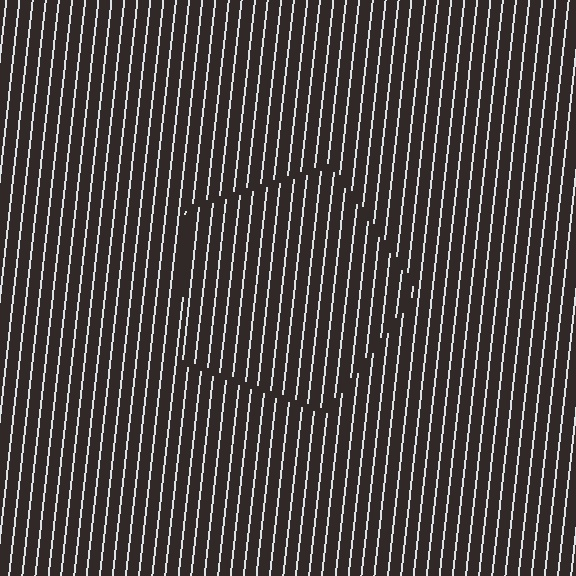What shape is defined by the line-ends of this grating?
An illusory pentagon. The interior of the shape contains the same grating, shifted by half a period — the contour is defined by the phase discontinuity where line-ends from the inner and outer gratings abut.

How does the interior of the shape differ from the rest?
The interior of the shape contains the same grating, shifted by half a period — the contour is defined by the phase discontinuity where line-ends from the inner and outer gratings abut.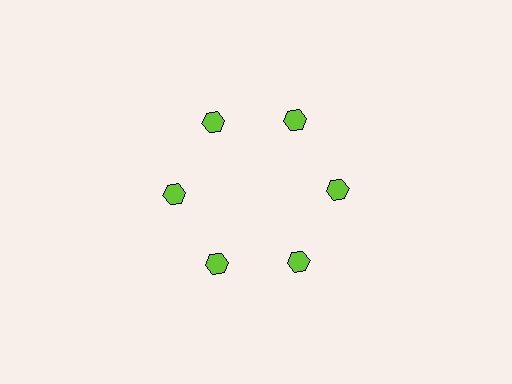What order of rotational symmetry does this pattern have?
This pattern has 6-fold rotational symmetry.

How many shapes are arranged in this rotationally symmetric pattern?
There are 6 shapes, arranged in 6 groups of 1.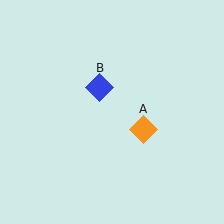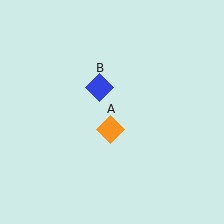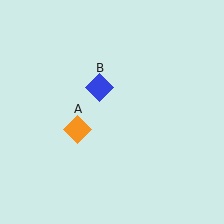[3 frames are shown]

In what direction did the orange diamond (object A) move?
The orange diamond (object A) moved left.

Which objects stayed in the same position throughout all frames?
Blue diamond (object B) remained stationary.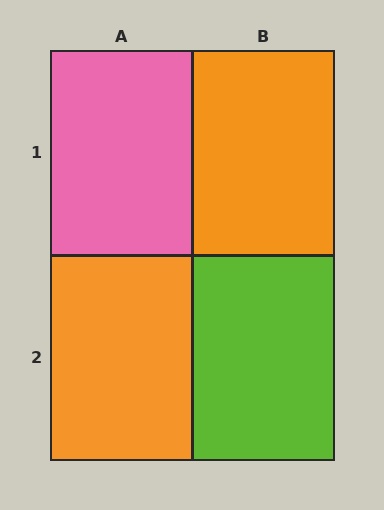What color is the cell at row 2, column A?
Orange.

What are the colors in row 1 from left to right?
Pink, orange.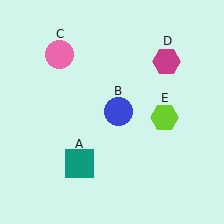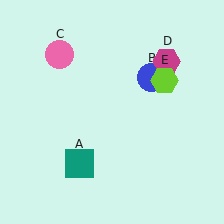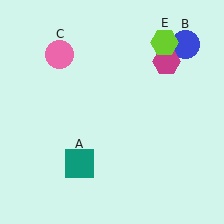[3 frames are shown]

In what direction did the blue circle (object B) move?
The blue circle (object B) moved up and to the right.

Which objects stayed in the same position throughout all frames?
Teal square (object A) and pink circle (object C) and magenta hexagon (object D) remained stationary.